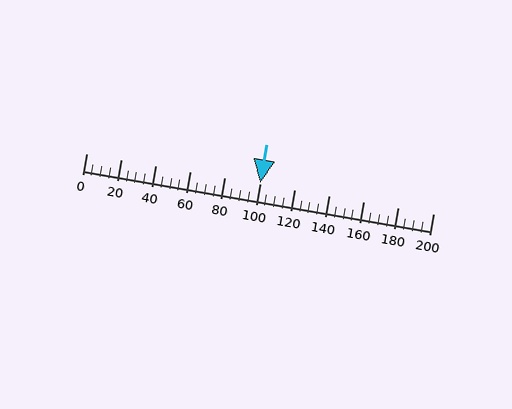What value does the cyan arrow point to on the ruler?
The cyan arrow points to approximately 100.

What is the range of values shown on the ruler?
The ruler shows values from 0 to 200.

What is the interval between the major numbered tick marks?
The major tick marks are spaced 20 units apart.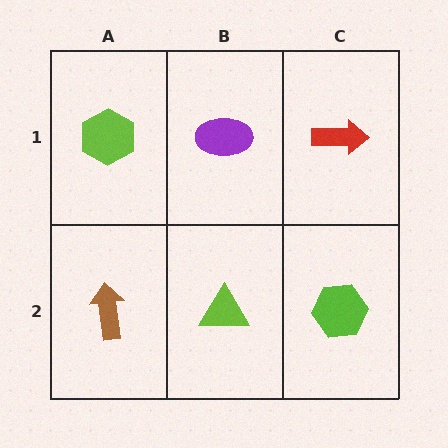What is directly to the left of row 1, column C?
A purple ellipse.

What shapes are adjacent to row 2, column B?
A purple ellipse (row 1, column B), a brown arrow (row 2, column A), a lime hexagon (row 2, column C).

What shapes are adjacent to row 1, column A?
A brown arrow (row 2, column A), a purple ellipse (row 1, column B).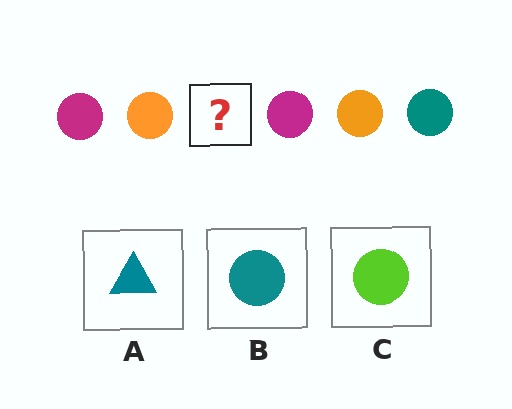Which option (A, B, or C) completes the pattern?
B.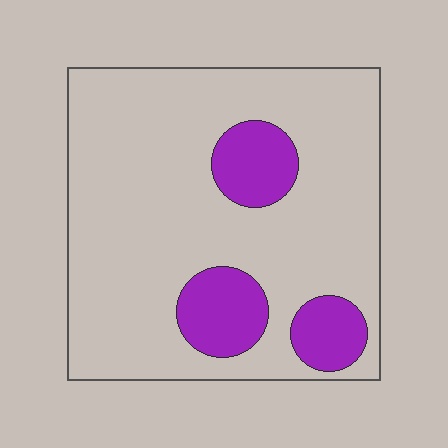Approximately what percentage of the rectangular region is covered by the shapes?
Approximately 20%.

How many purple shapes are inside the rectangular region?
3.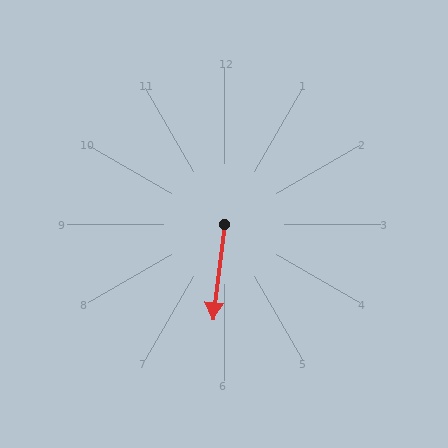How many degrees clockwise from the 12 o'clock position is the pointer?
Approximately 187 degrees.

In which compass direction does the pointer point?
South.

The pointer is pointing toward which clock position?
Roughly 6 o'clock.